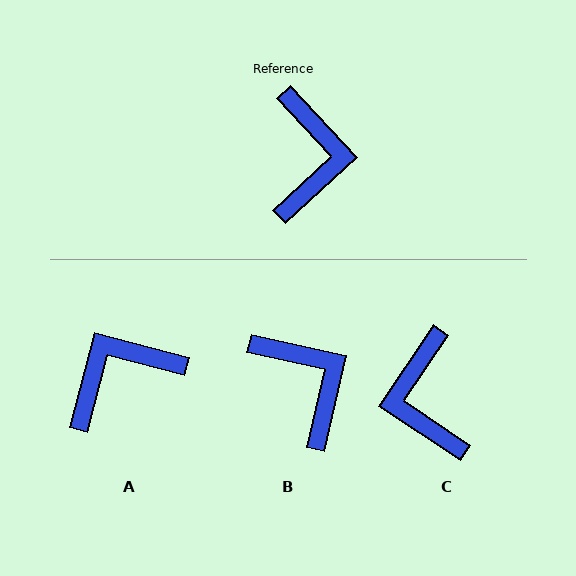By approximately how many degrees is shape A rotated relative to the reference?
Approximately 122 degrees counter-clockwise.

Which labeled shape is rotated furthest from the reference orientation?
C, about 167 degrees away.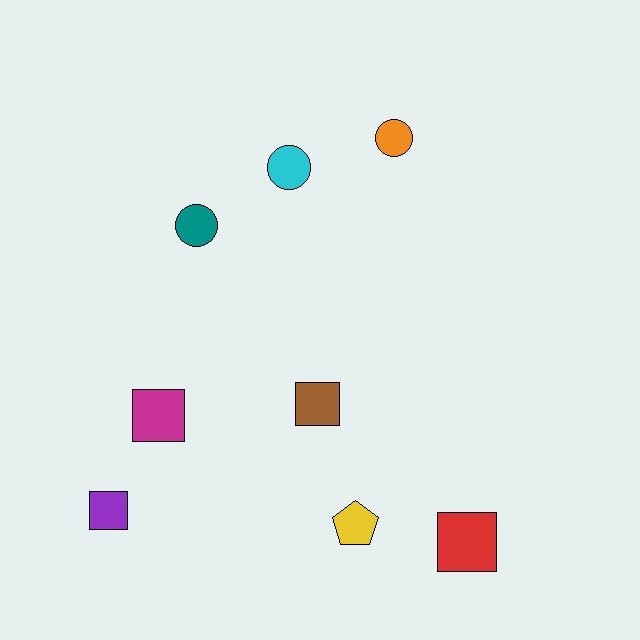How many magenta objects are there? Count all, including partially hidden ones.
There is 1 magenta object.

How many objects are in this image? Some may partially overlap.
There are 8 objects.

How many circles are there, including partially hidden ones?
There are 3 circles.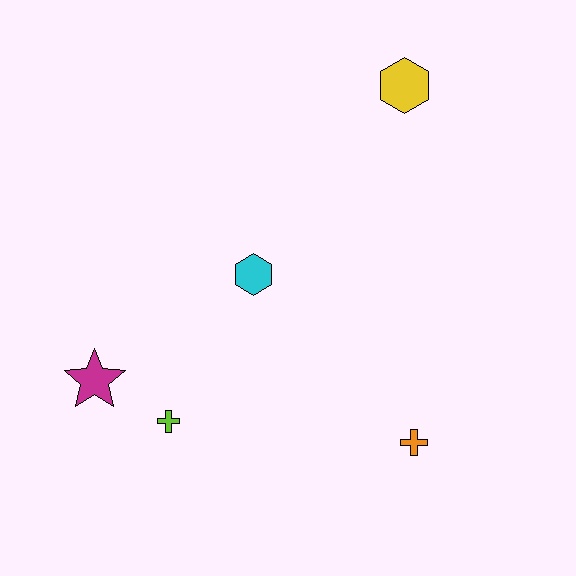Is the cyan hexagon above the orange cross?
Yes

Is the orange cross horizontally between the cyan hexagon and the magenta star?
No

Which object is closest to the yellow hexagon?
The cyan hexagon is closest to the yellow hexagon.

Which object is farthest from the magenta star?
The yellow hexagon is farthest from the magenta star.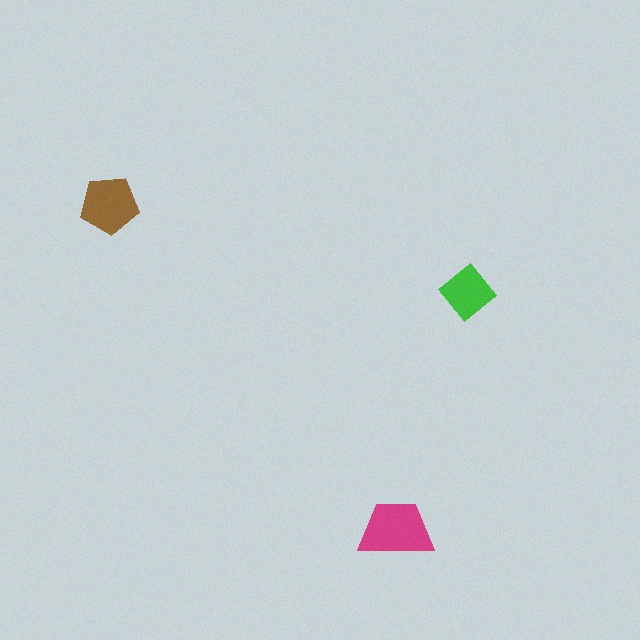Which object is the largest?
The magenta trapezoid.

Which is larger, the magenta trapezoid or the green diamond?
The magenta trapezoid.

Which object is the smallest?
The green diamond.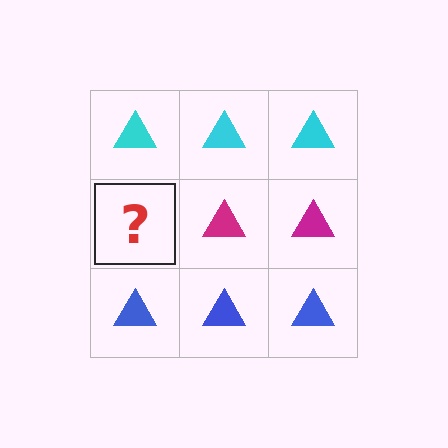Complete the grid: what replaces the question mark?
The question mark should be replaced with a magenta triangle.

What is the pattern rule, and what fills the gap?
The rule is that each row has a consistent color. The gap should be filled with a magenta triangle.